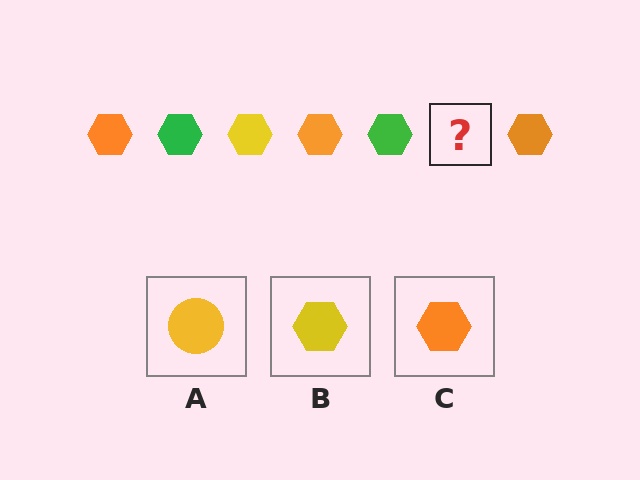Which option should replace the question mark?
Option B.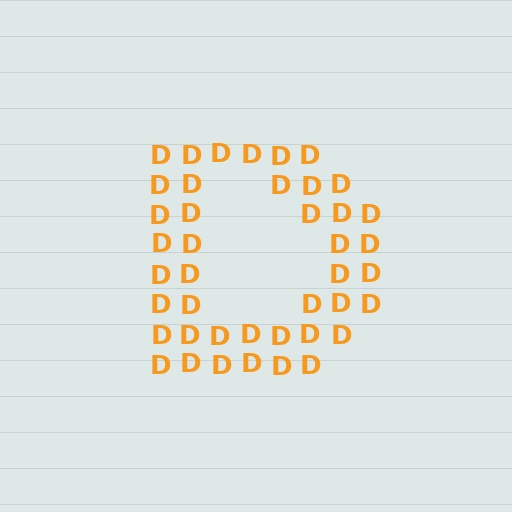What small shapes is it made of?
It is made of small letter D's.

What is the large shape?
The large shape is the letter D.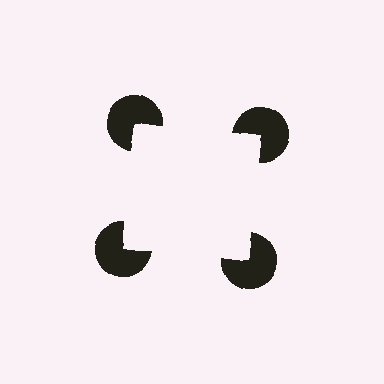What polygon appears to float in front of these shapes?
An illusory square — its edges are inferred from the aligned wedge cuts in the pac-man discs, not physically drawn.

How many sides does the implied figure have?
4 sides.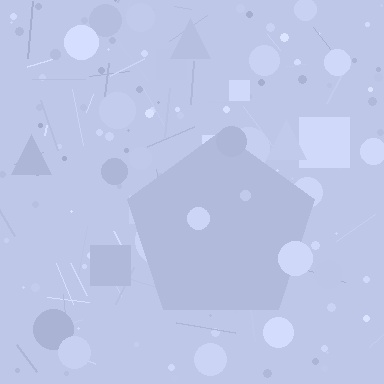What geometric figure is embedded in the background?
A pentagon is embedded in the background.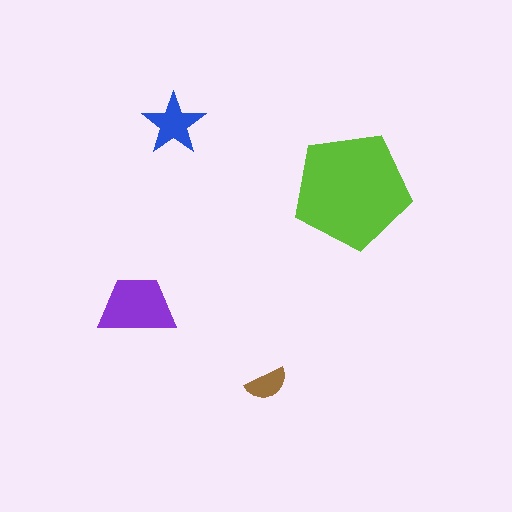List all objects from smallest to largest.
The brown semicircle, the blue star, the purple trapezoid, the lime pentagon.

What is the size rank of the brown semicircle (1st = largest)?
4th.